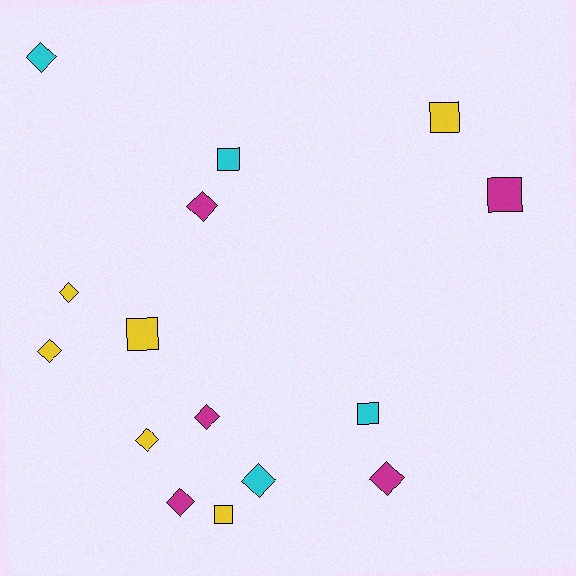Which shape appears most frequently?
Diamond, with 9 objects.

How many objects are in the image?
There are 15 objects.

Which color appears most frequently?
Yellow, with 6 objects.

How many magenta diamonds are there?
There are 4 magenta diamonds.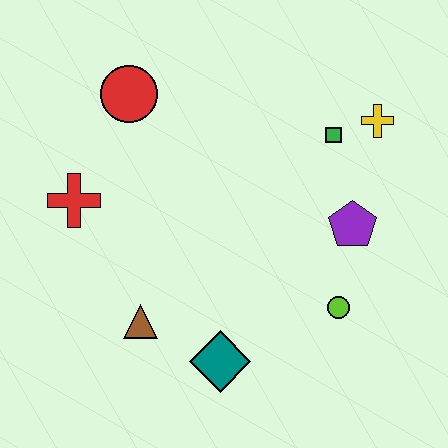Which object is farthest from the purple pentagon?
The red cross is farthest from the purple pentagon.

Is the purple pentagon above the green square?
No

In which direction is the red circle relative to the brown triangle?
The red circle is above the brown triangle.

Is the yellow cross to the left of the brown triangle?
No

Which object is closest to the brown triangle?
The teal diamond is closest to the brown triangle.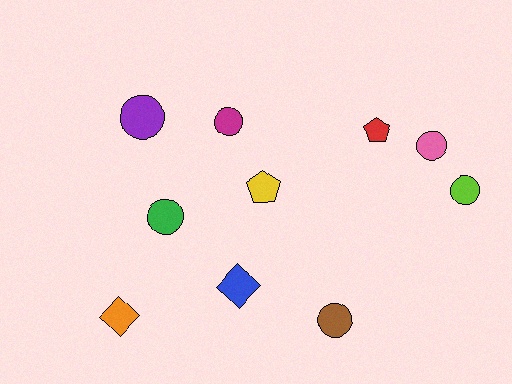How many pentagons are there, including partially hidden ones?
There are 2 pentagons.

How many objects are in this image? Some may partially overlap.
There are 10 objects.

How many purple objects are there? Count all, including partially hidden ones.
There is 1 purple object.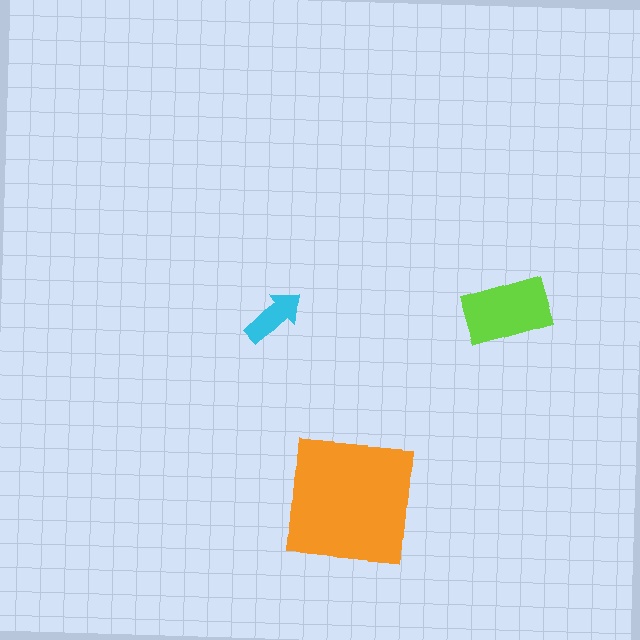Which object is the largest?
The orange square.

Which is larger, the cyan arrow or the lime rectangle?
The lime rectangle.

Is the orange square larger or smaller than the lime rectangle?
Larger.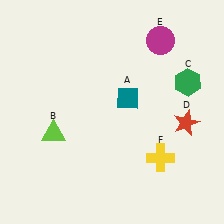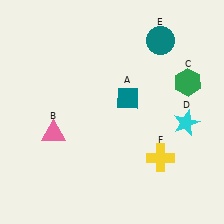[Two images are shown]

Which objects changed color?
B changed from lime to pink. D changed from red to cyan. E changed from magenta to teal.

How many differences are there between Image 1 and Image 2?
There are 3 differences between the two images.